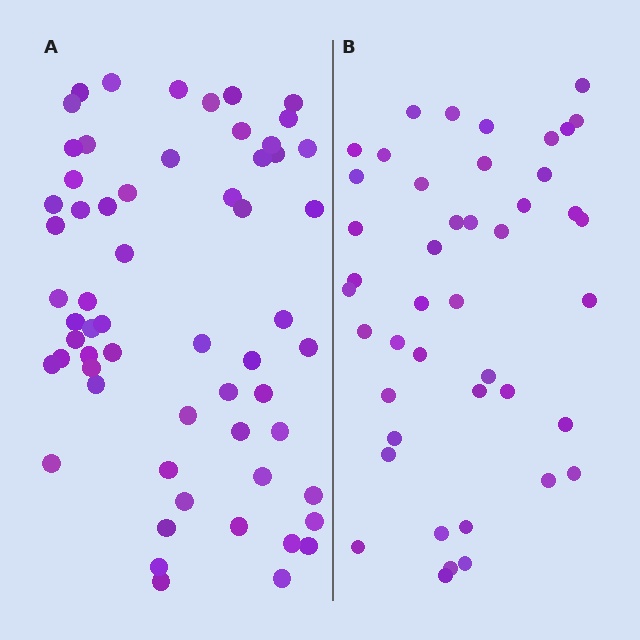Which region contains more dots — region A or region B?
Region A (the left region) has more dots.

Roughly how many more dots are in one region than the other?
Region A has approximately 15 more dots than region B.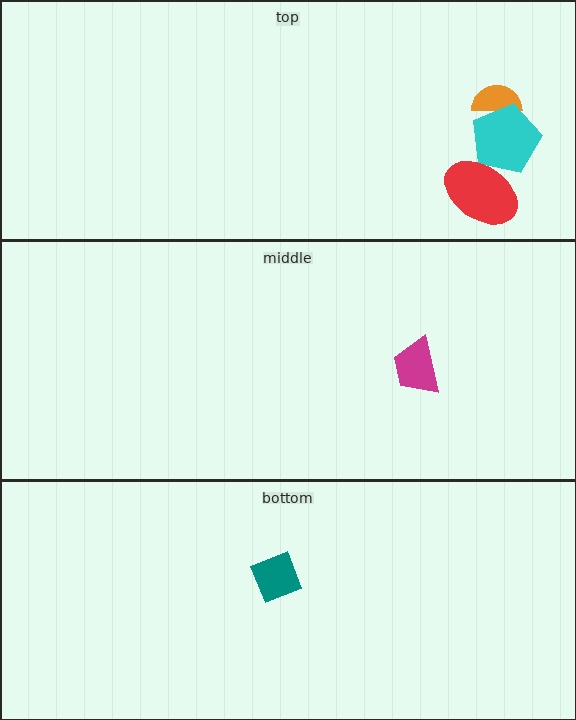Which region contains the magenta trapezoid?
The middle region.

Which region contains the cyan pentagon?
The top region.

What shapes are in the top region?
The orange semicircle, the cyan pentagon, the red ellipse.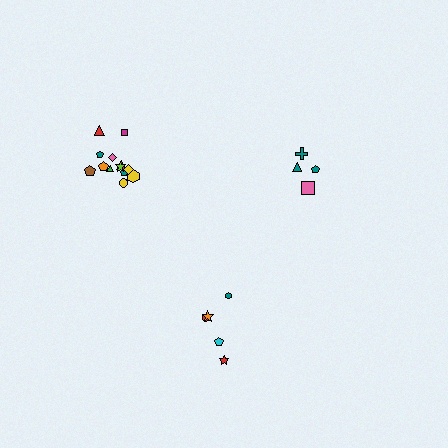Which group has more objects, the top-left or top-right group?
The top-left group.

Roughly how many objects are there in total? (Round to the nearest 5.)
Roughly 25 objects in total.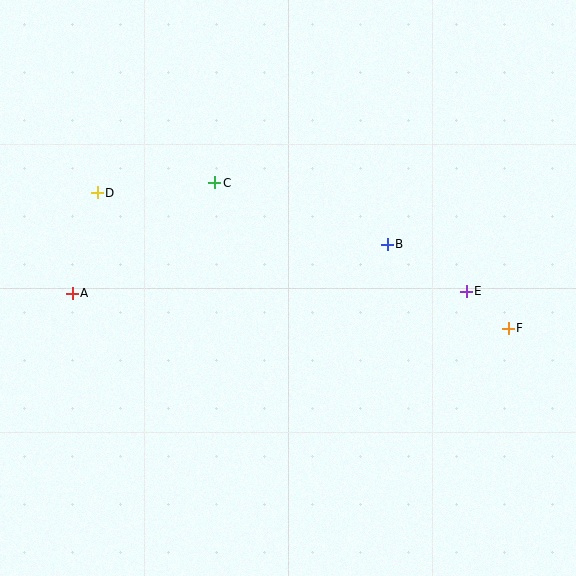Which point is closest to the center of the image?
Point B at (387, 244) is closest to the center.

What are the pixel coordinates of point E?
Point E is at (466, 291).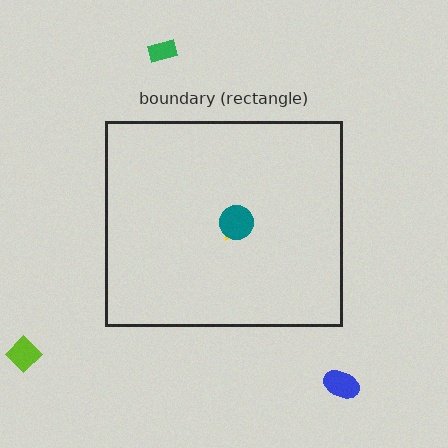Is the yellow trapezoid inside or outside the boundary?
Inside.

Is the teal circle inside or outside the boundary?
Inside.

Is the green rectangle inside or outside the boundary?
Outside.